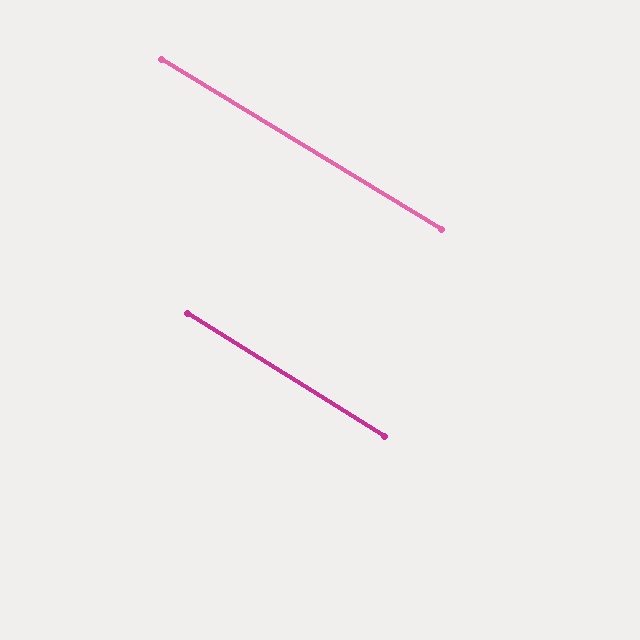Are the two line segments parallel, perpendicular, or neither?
Parallel — their directions differ by only 1.0°.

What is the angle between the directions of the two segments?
Approximately 1 degree.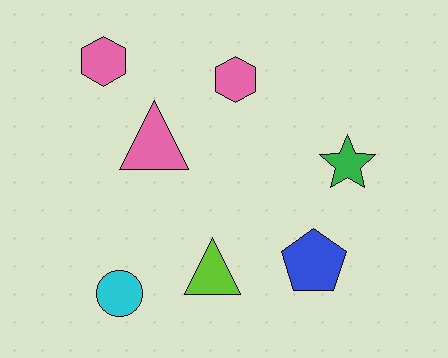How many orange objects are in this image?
There are no orange objects.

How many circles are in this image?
There is 1 circle.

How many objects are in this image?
There are 7 objects.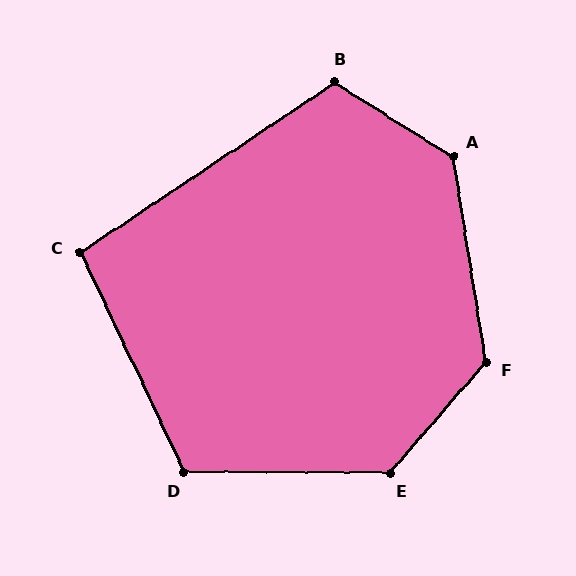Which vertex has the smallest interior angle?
C, at approximately 98 degrees.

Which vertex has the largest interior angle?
A, at approximately 131 degrees.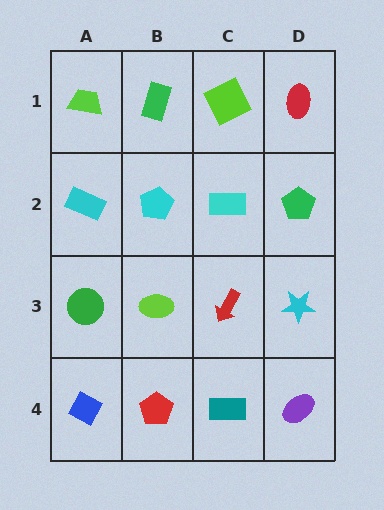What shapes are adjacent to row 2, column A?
A lime trapezoid (row 1, column A), a green circle (row 3, column A), a cyan pentagon (row 2, column B).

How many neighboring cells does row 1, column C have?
3.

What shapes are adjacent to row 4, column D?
A cyan star (row 3, column D), a teal rectangle (row 4, column C).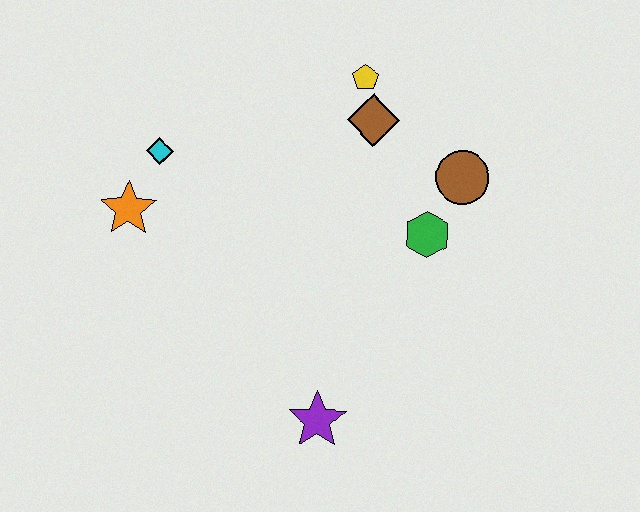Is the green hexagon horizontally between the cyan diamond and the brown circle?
Yes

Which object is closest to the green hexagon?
The brown circle is closest to the green hexagon.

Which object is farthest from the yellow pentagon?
The purple star is farthest from the yellow pentagon.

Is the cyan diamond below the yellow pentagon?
Yes